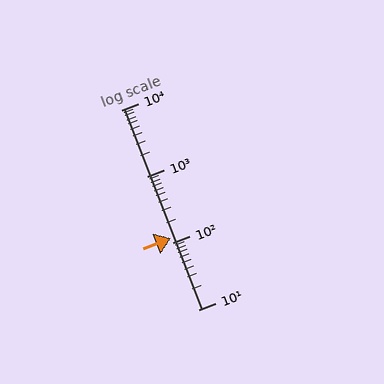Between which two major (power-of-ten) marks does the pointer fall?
The pointer is between 100 and 1000.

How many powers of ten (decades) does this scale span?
The scale spans 3 decades, from 10 to 10000.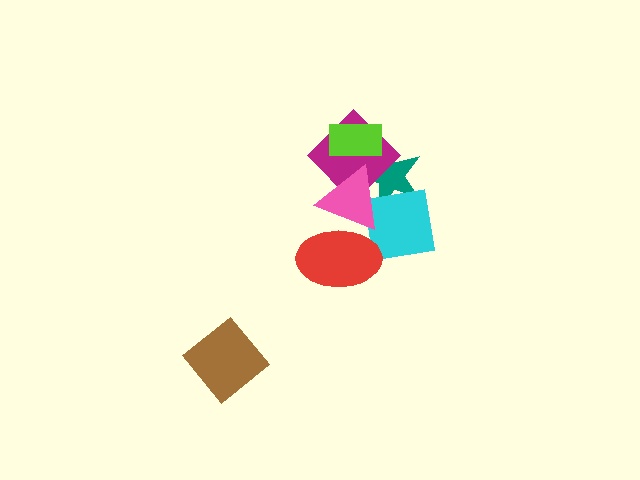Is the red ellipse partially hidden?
Yes, it is partially covered by another shape.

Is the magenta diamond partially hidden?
Yes, it is partially covered by another shape.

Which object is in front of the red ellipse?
The pink triangle is in front of the red ellipse.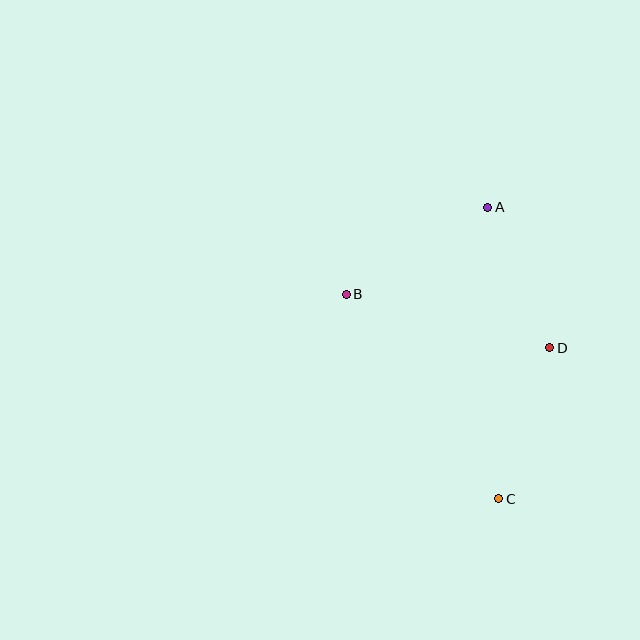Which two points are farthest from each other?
Points A and C are farthest from each other.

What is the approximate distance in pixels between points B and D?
The distance between B and D is approximately 210 pixels.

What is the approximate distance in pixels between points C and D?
The distance between C and D is approximately 159 pixels.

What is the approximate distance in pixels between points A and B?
The distance between A and B is approximately 166 pixels.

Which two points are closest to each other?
Points A and D are closest to each other.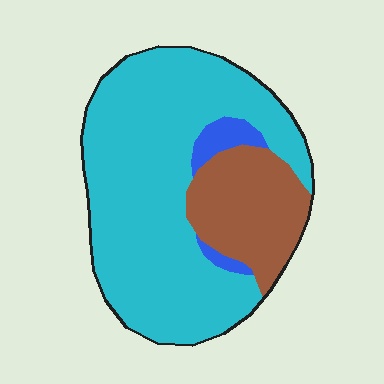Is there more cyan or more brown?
Cyan.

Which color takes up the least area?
Blue, at roughly 5%.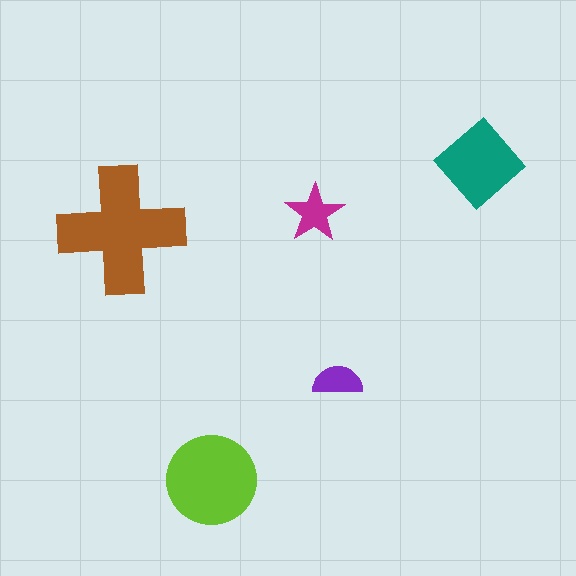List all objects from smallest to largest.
The purple semicircle, the magenta star, the teal diamond, the lime circle, the brown cross.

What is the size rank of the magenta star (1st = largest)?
4th.